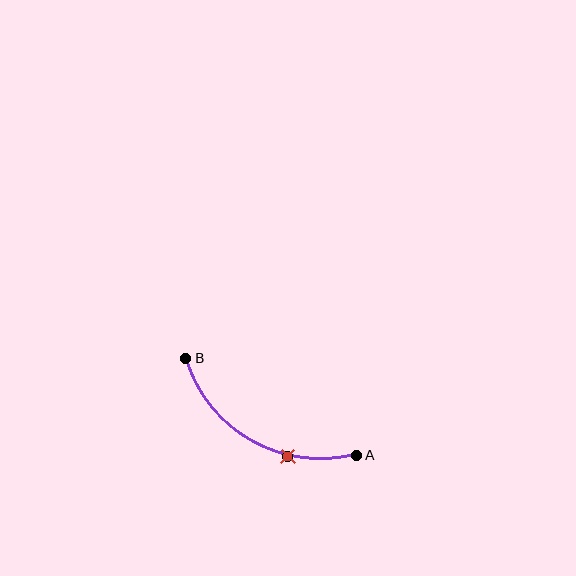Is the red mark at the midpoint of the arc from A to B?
No. The red mark lies on the arc but is closer to endpoint A. The arc midpoint would be at the point on the curve equidistant along the arc from both A and B.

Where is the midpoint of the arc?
The arc midpoint is the point on the curve farthest from the straight line joining A and B. It sits below that line.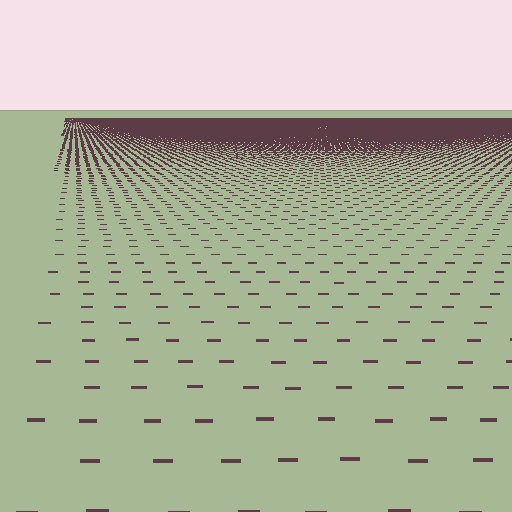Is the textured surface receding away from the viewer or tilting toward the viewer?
The surface is receding away from the viewer. Texture elements get smaller and denser toward the top.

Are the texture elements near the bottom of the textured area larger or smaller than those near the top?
Larger. Near the bottom, elements are closer to the viewer and appear at a bigger on-screen size.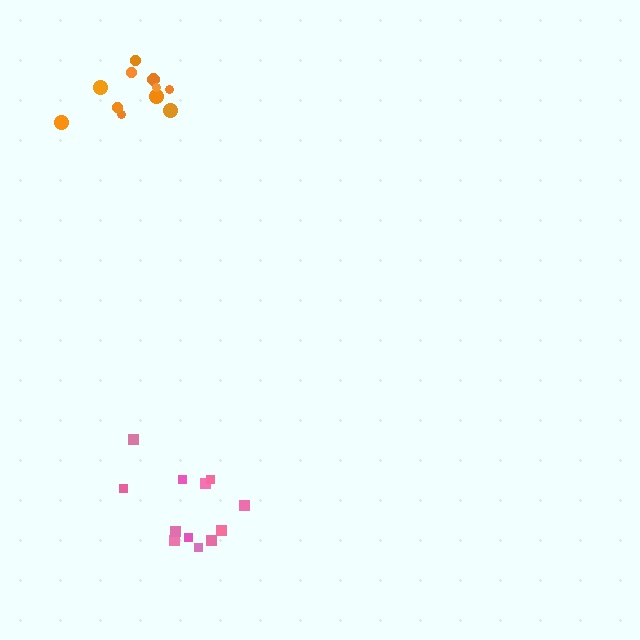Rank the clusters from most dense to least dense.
orange, pink.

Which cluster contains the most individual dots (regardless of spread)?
Pink (12).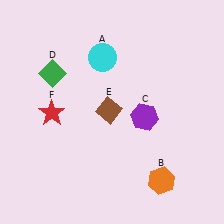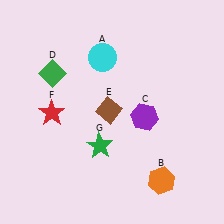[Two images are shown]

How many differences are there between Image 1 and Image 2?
There is 1 difference between the two images.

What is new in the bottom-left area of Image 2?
A green star (G) was added in the bottom-left area of Image 2.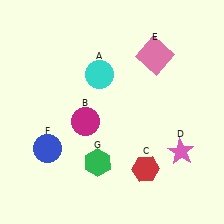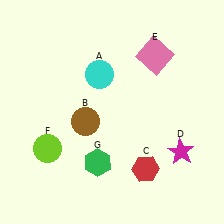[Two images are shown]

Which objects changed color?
B changed from magenta to brown. D changed from pink to magenta. F changed from blue to lime.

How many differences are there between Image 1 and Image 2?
There are 3 differences between the two images.